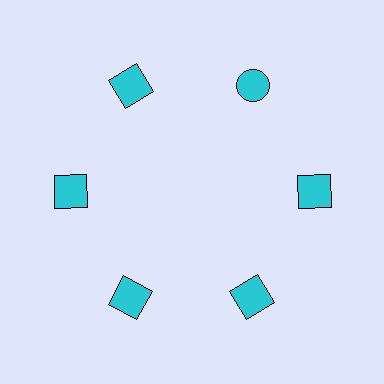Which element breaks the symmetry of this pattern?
The cyan circle at roughly the 1 o'clock position breaks the symmetry. All other shapes are cyan squares.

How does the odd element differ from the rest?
It has a different shape: circle instead of square.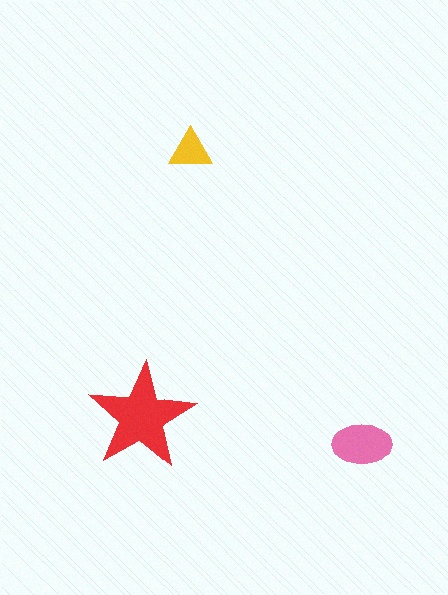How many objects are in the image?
There are 3 objects in the image.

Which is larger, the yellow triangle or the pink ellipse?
The pink ellipse.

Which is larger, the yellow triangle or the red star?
The red star.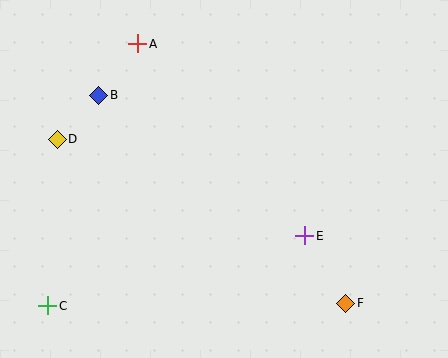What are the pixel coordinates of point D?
Point D is at (57, 139).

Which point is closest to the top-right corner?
Point E is closest to the top-right corner.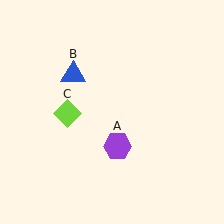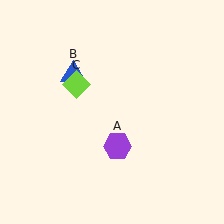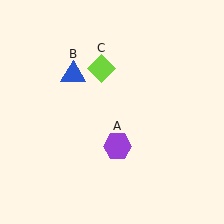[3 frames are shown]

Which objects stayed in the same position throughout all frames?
Purple hexagon (object A) and blue triangle (object B) remained stationary.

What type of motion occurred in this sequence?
The lime diamond (object C) rotated clockwise around the center of the scene.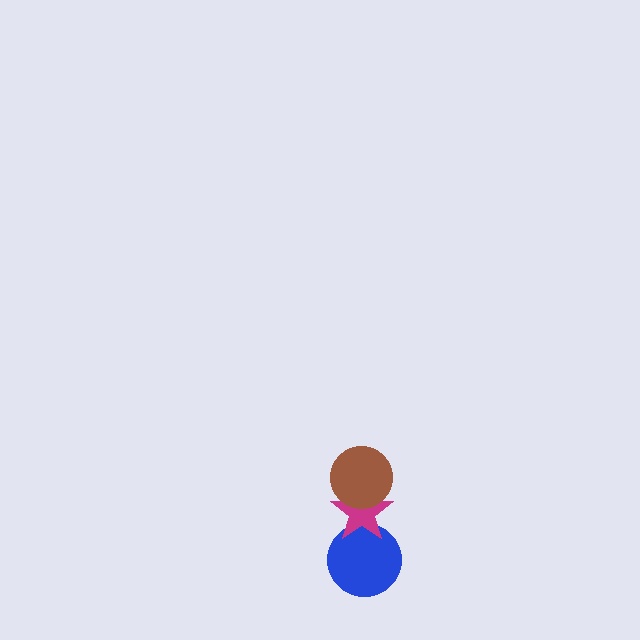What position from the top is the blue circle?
The blue circle is 3rd from the top.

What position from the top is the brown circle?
The brown circle is 1st from the top.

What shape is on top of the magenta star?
The brown circle is on top of the magenta star.